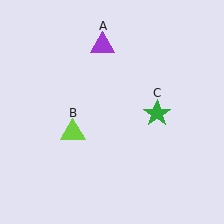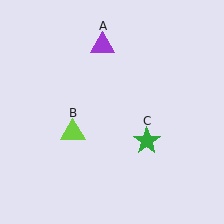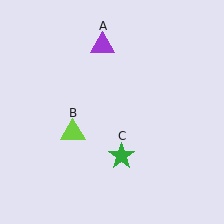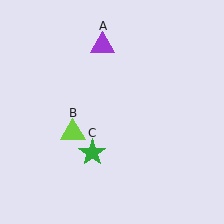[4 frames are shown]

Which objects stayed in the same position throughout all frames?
Purple triangle (object A) and lime triangle (object B) remained stationary.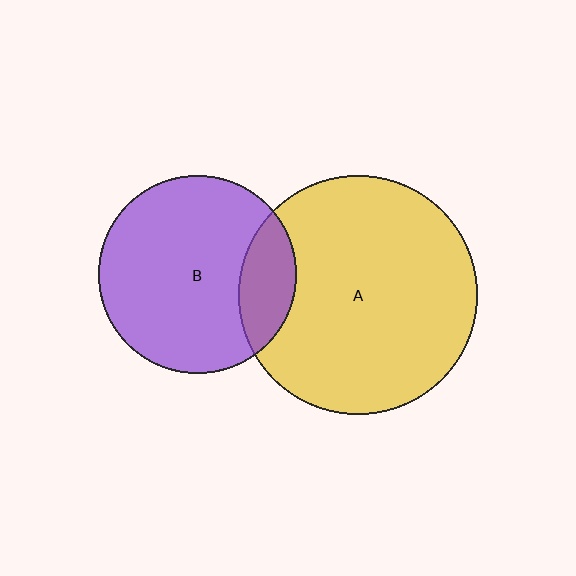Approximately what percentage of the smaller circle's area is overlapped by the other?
Approximately 20%.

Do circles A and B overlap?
Yes.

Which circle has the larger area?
Circle A (yellow).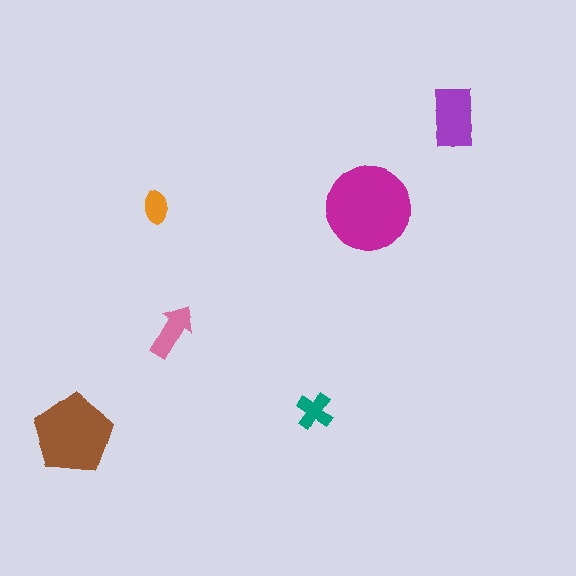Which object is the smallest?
The orange ellipse.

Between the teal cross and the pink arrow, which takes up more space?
The pink arrow.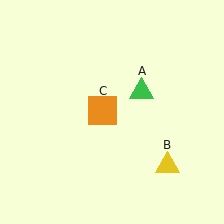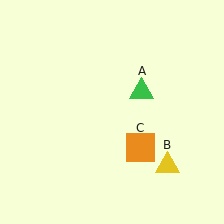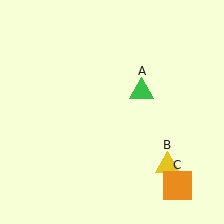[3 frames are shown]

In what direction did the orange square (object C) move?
The orange square (object C) moved down and to the right.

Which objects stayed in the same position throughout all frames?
Green triangle (object A) and yellow triangle (object B) remained stationary.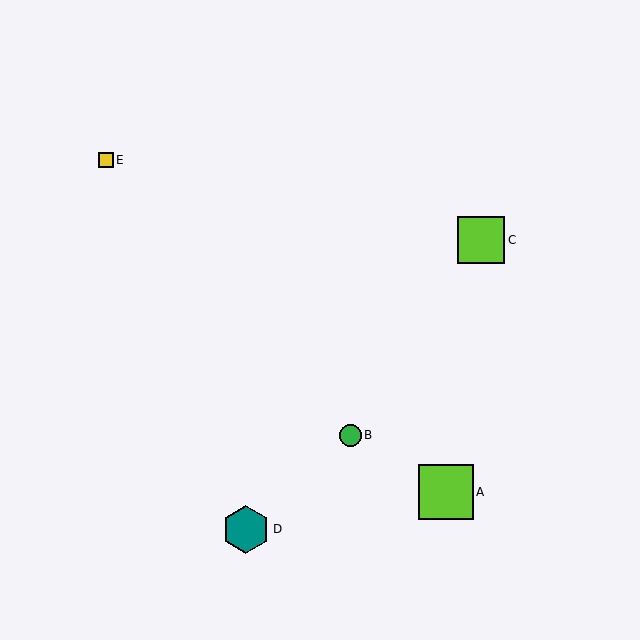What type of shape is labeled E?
Shape E is a yellow square.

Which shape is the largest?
The lime square (labeled A) is the largest.